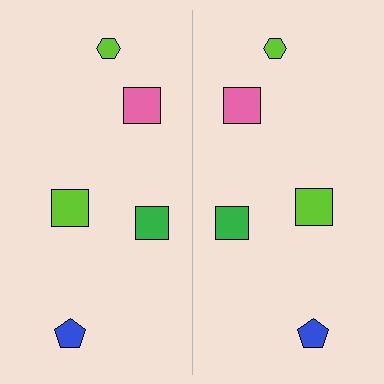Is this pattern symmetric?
Yes, this pattern has bilateral (reflection) symmetry.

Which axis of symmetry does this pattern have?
The pattern has a vertical axis of symmetry running through the center of the image.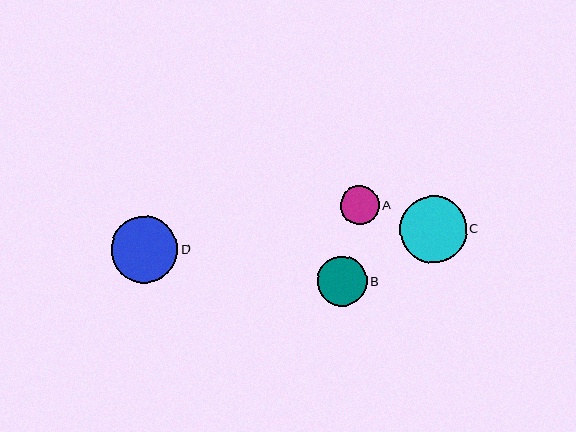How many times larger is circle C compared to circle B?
Circle C is approximately 1.3 times the size of circle B.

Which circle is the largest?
Circle C is the largest with a size of approximately 67 pixels.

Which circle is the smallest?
Circle A is the smallest with a size of approximately 38 pixels.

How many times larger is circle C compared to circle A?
Circle C is approximately 1.7 times the size of circle A.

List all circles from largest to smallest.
From largest to smallest: C, D, B, A.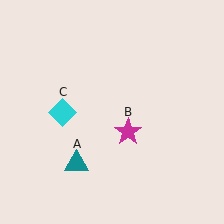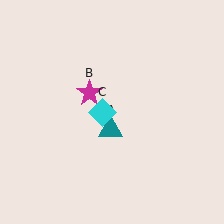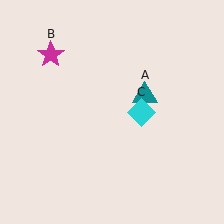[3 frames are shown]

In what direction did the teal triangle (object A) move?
The teal triangle (object A) moved up and to the right.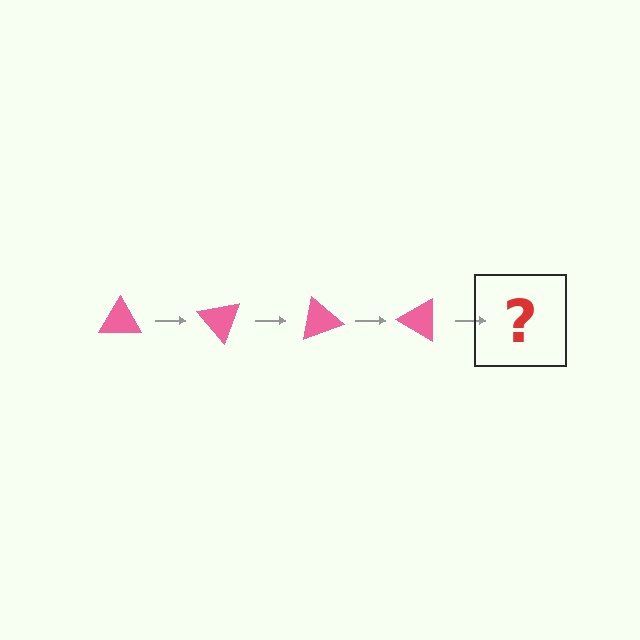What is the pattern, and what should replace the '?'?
The pattern is that the triangle rotates 50 degrees each step. The '?' should be a pink triangle rotated 200 degrees.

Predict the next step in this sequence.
The next step is a pink triangle rotated 200 degrees.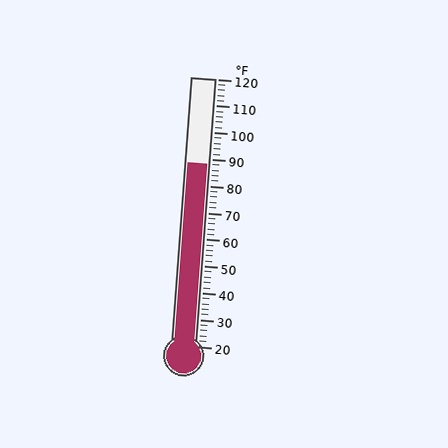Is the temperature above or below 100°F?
The temperature is below 100°F.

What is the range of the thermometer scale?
The thermometer scale ranges from 20°F to 120°F.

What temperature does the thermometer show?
The thermometer shows approximately 88°F.